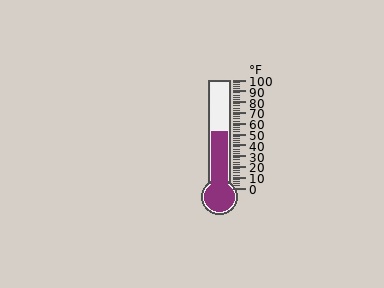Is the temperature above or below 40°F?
The temperature is above 40°F.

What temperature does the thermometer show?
The thermometer shows approximately 52°F.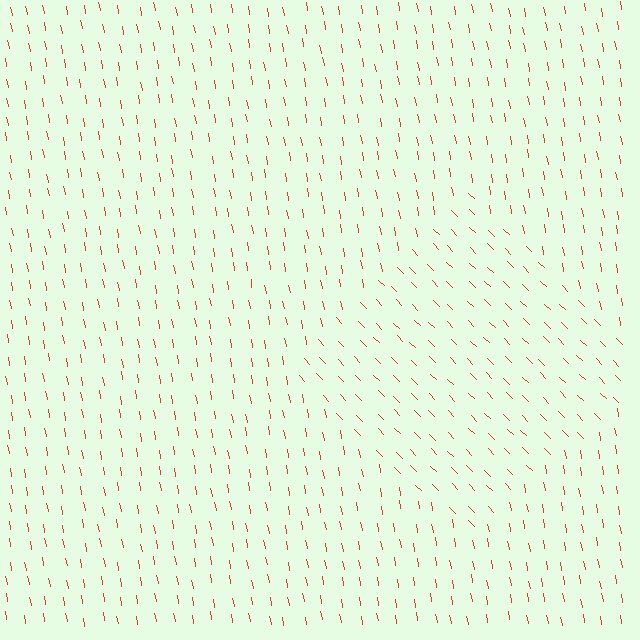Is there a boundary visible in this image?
Yes, there is a texture boundary formed by a change in line orientation.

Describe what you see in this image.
The image is filled with small red line segments. A diamond region in the image has lines oriented differently from the surrounding lines, creating a visible texture boundary.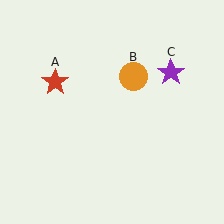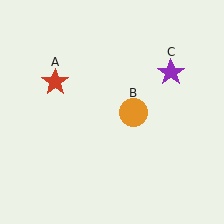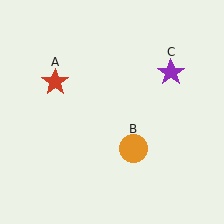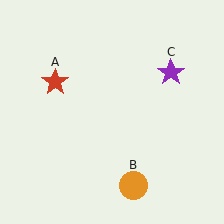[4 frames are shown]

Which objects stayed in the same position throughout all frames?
Red star (object A) and purple star (object C) remained stationary.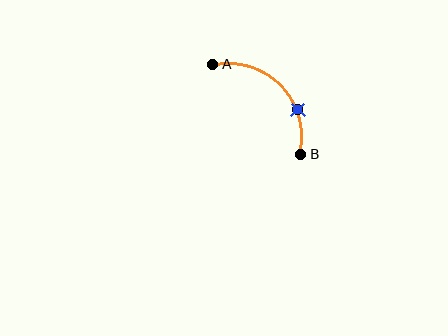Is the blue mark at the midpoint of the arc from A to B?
No. The blue mark lies on the arc but is closer to endpoint B. The arc midpoint would be at the point on the curve equidistant along the arc from both A and B.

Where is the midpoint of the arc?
The arc midpoint is the point on the curve farthest from the straight line joining A and B. It sits above and to the right of that line.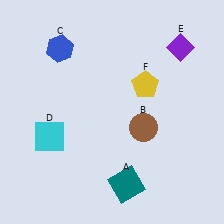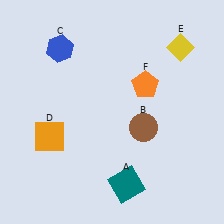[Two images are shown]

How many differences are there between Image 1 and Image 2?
There are 3 differences between the two images.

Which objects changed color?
D changed from cyan to orange. E changed from purple to yellow. F changed from yellow to orange.